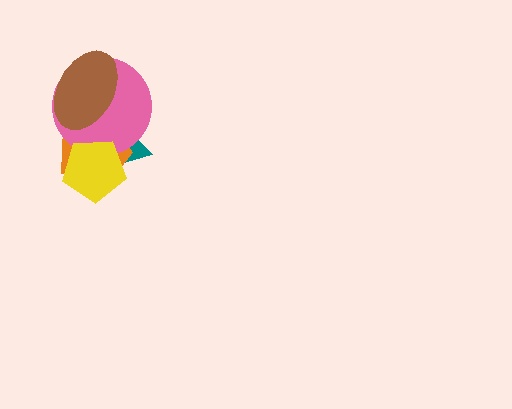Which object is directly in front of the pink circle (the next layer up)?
The yellow pentagon is directly in front of the pink circle.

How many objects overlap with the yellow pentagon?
3 objects overlap with the yellow pentagon.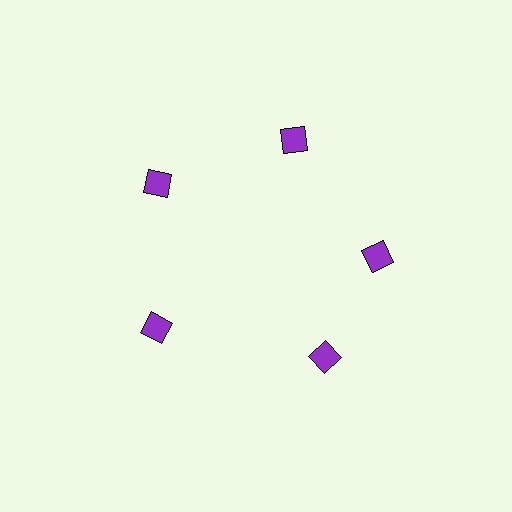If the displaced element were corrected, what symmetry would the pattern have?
It would have 5-fold rotational symmetry — the pattern would map onto itself every 72 degrees.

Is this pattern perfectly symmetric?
No. The 5 purple squares are arranged in a ring, but one element near the 5 o'clock position is rotated out of alignment along the ring, breaking the 5-fold rotational symmetry.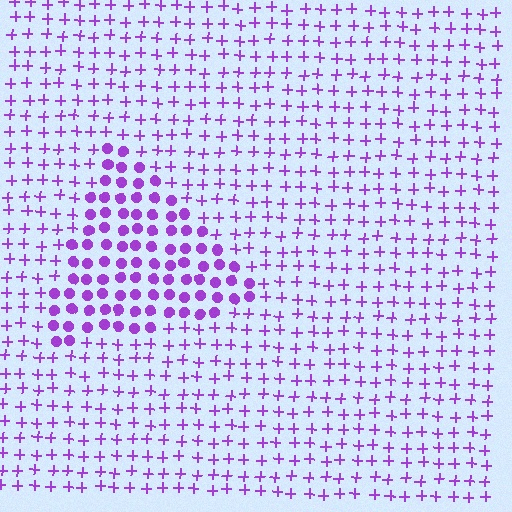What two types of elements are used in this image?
The image uses circles inside the triangle region and plus signs outside it.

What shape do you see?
I see a triangle.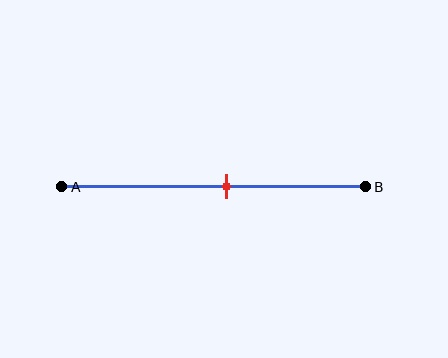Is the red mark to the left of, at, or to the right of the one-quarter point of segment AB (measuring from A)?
The red mark is to the right of the one-quarter point of segment AB.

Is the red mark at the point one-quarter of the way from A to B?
No, the mark is at about 55% from A, not at the 25% one-quarter point.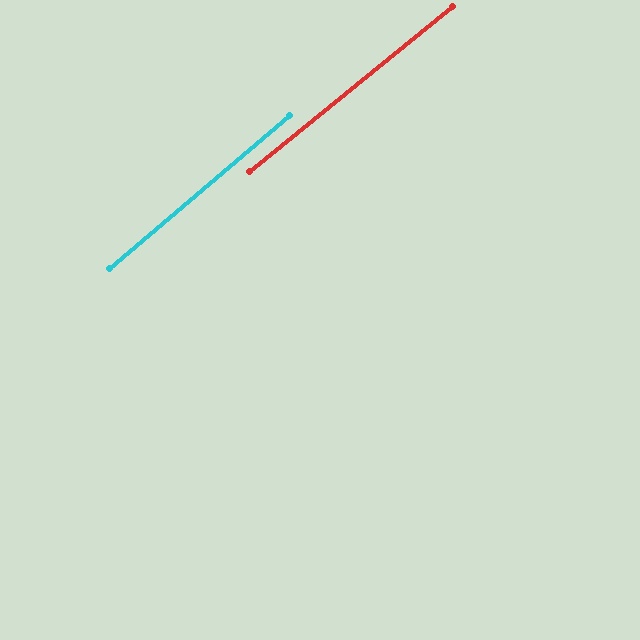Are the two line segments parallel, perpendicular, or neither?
Parallel — their directions differ by only 0.9°.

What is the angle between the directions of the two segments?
Approximately 1 degree.